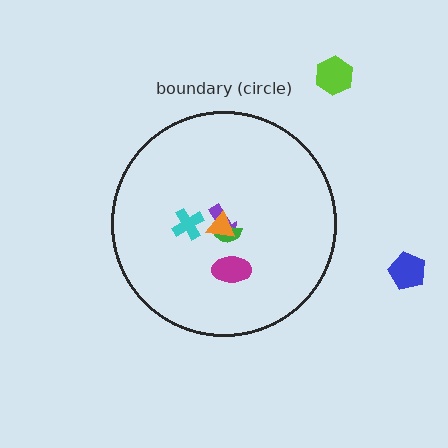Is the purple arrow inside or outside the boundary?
Inside.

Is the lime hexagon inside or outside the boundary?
Outside.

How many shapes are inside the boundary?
5 inside, 2 outside.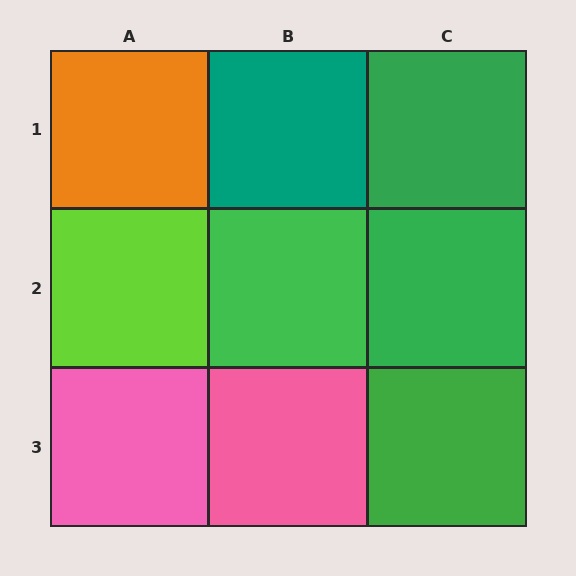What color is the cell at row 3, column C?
Green.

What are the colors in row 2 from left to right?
Lime, green, green.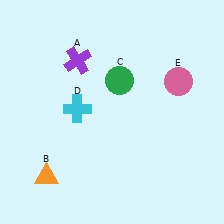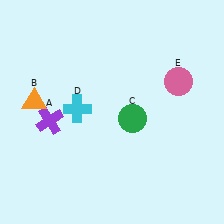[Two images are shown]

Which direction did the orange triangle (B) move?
The orange triangle (B) moved up.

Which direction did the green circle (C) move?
The green circle (C) moved down.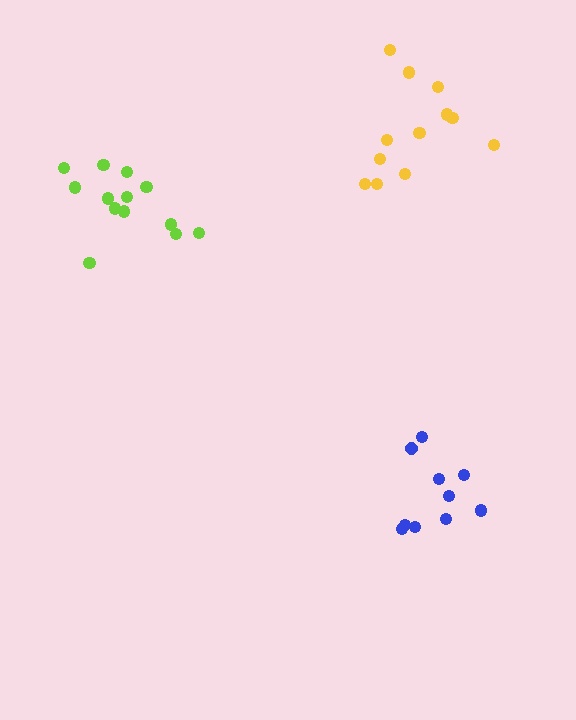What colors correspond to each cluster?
The clusters are colored: lime, blue, yellow.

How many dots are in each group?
Group 1: 13 dots, Group 2: 10 dots, Group 3: 12 dots (35 total).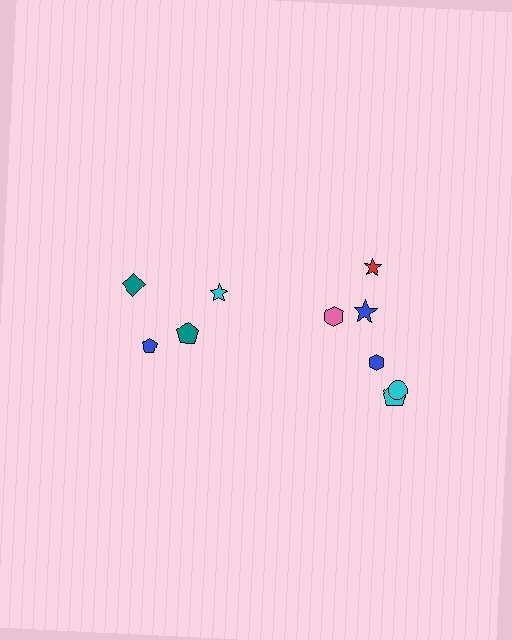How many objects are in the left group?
There are 4 objects.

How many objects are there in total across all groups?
There are 10 objects.